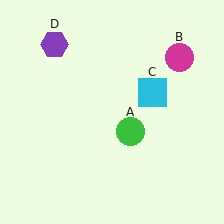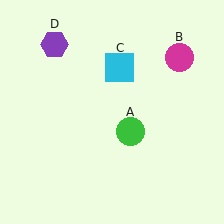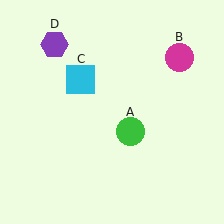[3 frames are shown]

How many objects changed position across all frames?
1 object changed position: cyan square (object C).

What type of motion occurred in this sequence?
The cyan square (object C) rotated counterclockwise around the center of the scene.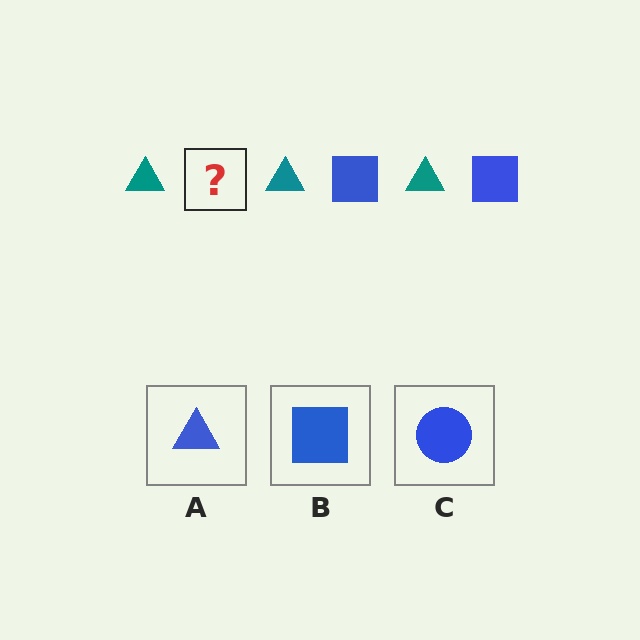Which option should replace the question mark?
Option B.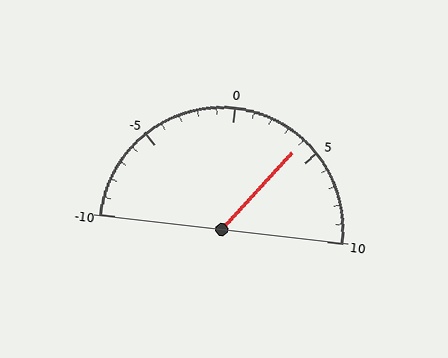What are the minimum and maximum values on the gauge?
The gauge ranges from -10 to 10.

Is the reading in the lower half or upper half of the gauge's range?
The reading is in the upper half of the range (-10 to 10).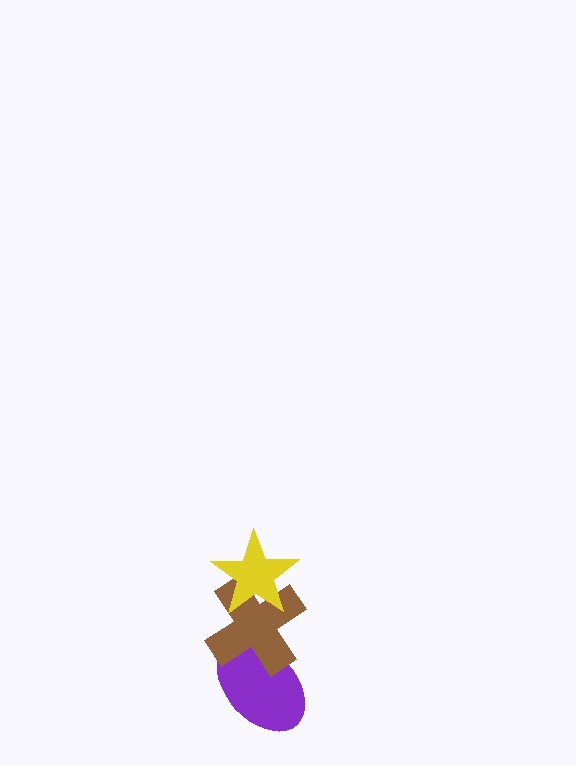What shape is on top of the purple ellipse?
The brown cross is on top of the purple ellipse.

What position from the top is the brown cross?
The brown cross is 2nd from the top.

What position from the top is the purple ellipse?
The purple ellipse is 3rd from the top.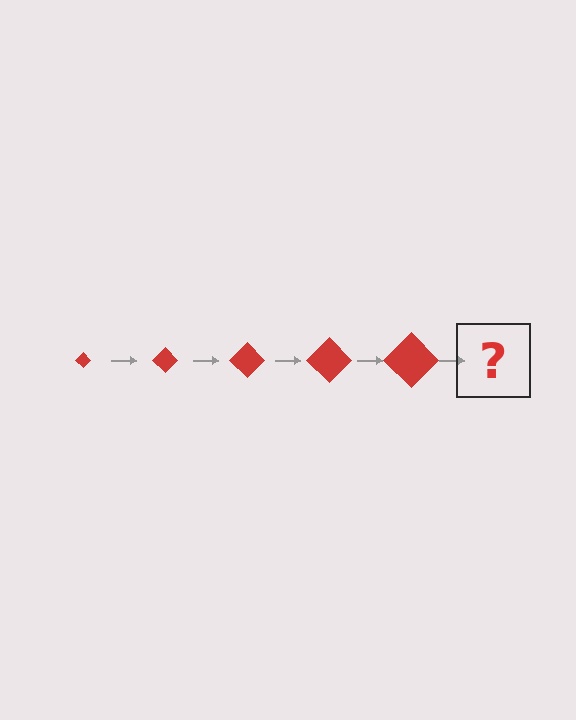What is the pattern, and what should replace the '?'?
The pattern is that the diamond gets progressively larger each step. The '?' should be a red diamond, larger than the previous one.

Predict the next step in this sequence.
The next step is a red diamond, larger than the previous one.